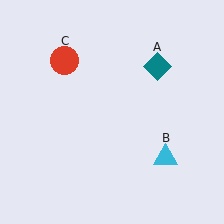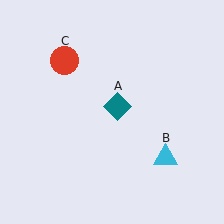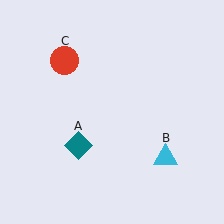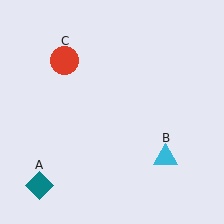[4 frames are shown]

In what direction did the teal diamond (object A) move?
The teal diamond (object A) moved down and to the left.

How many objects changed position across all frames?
1 object changed position: teal diamond (object A).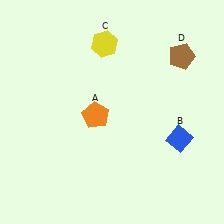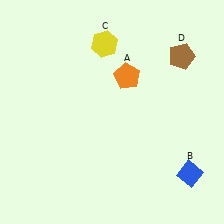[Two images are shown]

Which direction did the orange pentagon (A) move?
The orange pentagon (A) moved up.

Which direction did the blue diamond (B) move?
The blue diamond (B) moved down.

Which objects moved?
The objects that moved are: the orange pentagon (A), the blue diamond (B).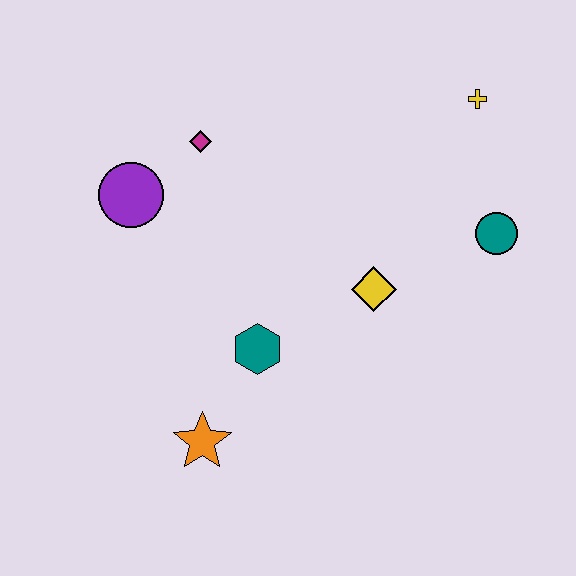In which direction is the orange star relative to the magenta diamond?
The orange star is below the magenta diamond.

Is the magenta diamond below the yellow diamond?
No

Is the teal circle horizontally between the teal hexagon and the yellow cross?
No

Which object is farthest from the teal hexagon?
The yellow cross is farthest from the teal hexagon.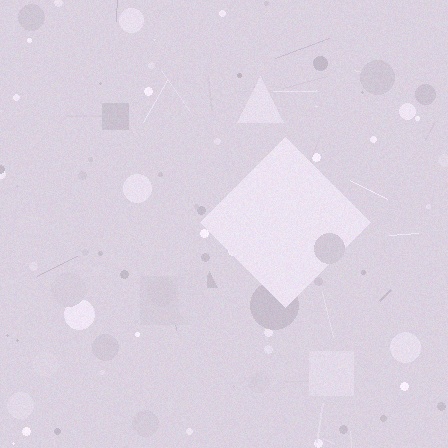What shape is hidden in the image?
A diamond is hidden in the image.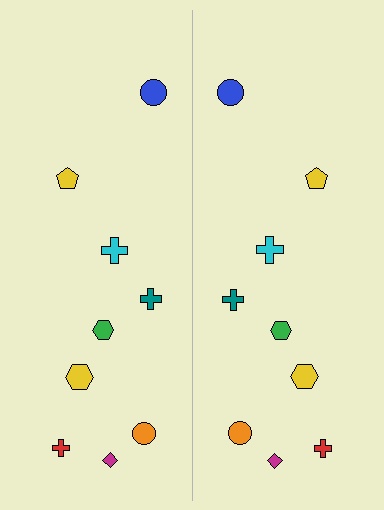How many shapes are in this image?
There are 18 shapes in this image.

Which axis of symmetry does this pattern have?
The pattern has a vertical axis of symmetry running through the center of the image.